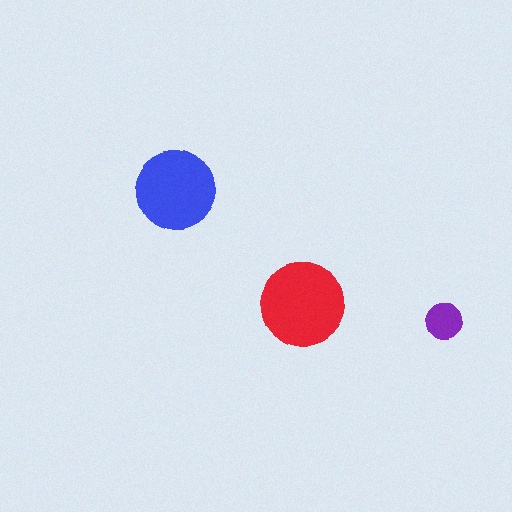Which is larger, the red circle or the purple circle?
The red one.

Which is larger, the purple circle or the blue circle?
The blue one.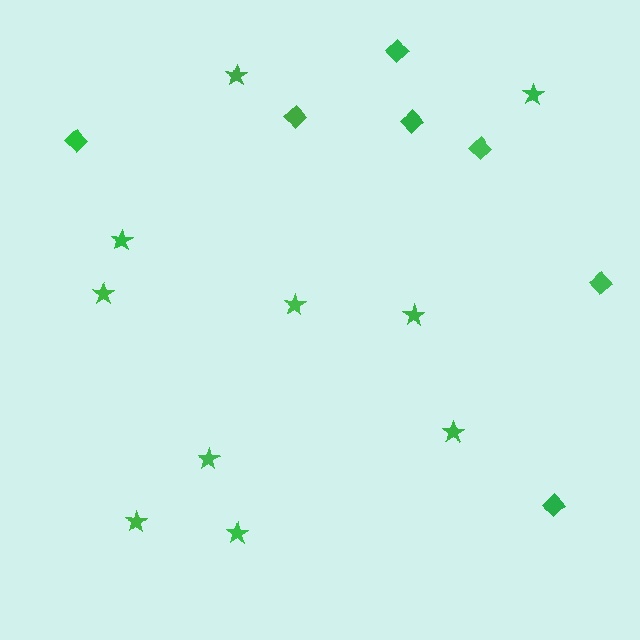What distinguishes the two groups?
There are 2 groups: one group of stars (10) and one group of diamonds (7).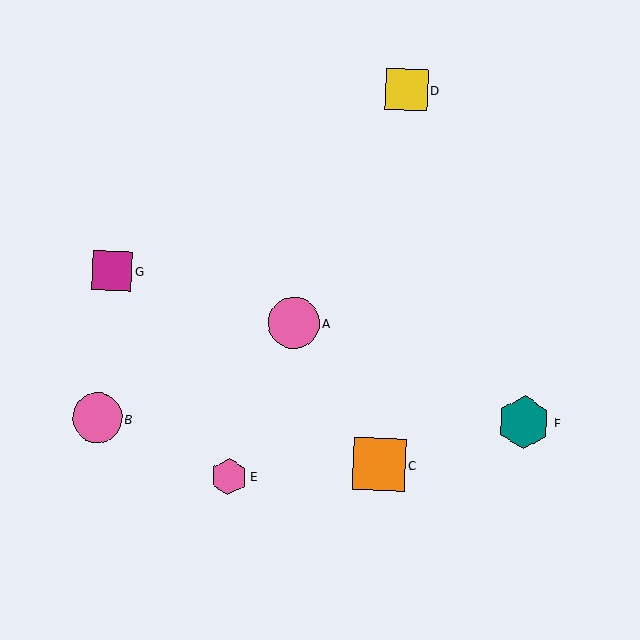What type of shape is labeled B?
Shape B is a pink circle.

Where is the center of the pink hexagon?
The center of the pink hexagon is at (229, 476).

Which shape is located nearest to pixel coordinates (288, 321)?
The pink circle (labeled A) at (294, 323) is nearest to that location.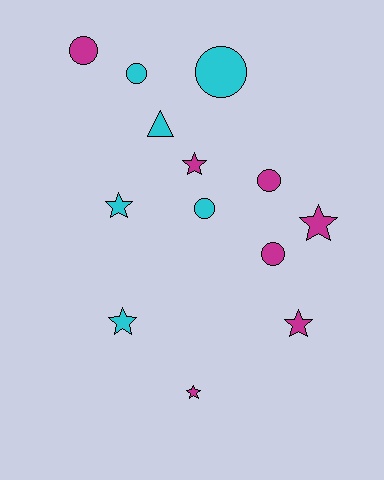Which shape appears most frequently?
Circle, with 6 objects.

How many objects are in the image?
There are 13 objects.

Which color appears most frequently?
Magenta, with 7 objects.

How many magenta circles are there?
There are 3 magenta circles.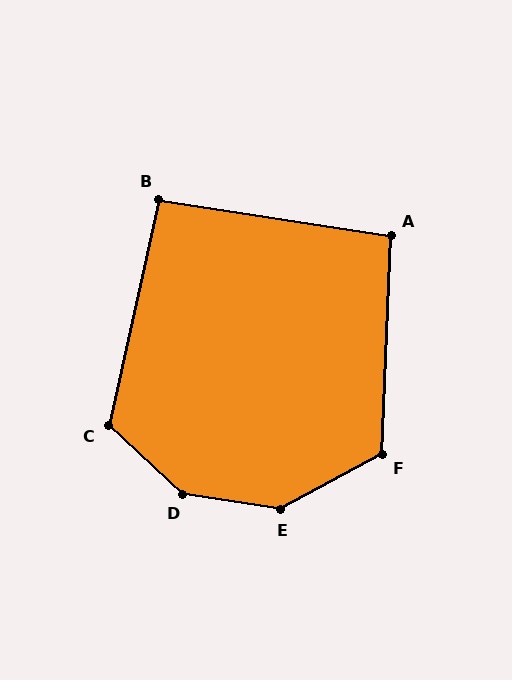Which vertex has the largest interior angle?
D, at approximately 146 degrees.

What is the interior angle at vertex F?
Approximately 120 degrees (obtuse).